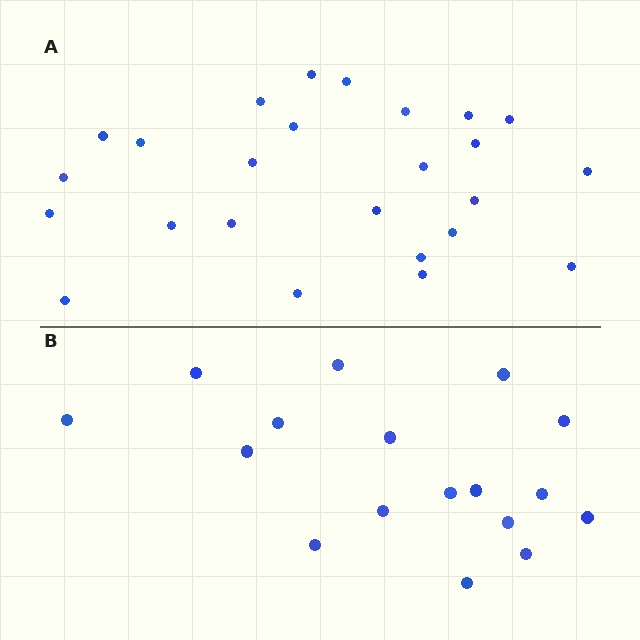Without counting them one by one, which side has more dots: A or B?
Region A (the top region) has more dots.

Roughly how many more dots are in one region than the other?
Region A has roughly 8 or so more dots than region B.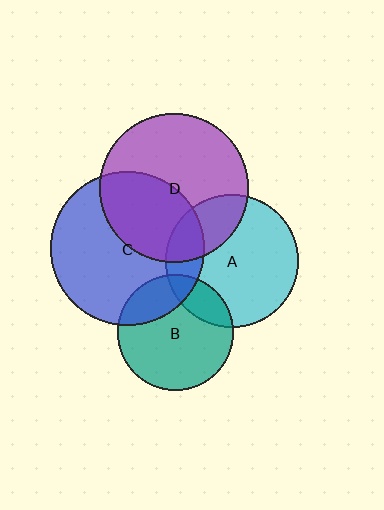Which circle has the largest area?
Circle C (blue).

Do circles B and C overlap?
Yes.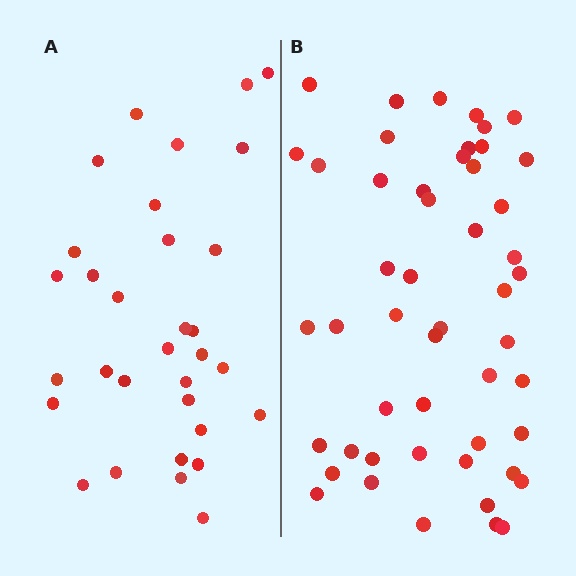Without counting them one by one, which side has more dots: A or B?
Region B (the right region) has more dots.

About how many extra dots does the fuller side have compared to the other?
Region B has approximately 20 more dots than region A.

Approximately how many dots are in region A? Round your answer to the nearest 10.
About 30 dots. (The exact count is 32, which rounds to 30.)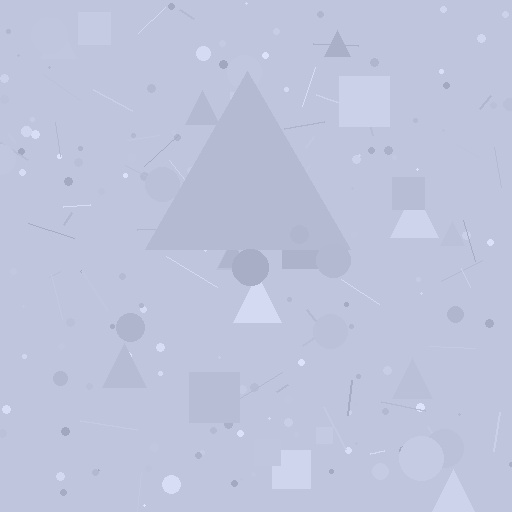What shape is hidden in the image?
A triangle is hidden in the image.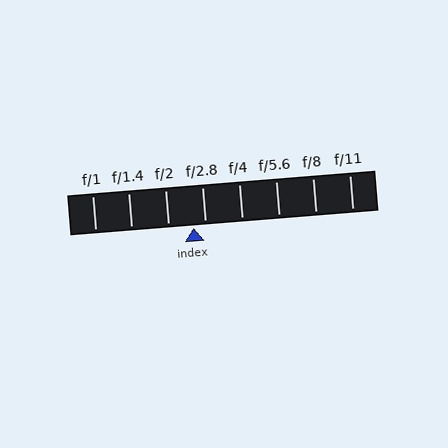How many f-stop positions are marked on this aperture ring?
There are 8 f-stop positions marked.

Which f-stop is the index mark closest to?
The index mark is closest to f/2.8.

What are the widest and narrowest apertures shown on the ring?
The widest aperture shown is f/1 and the narrowest is f/11.